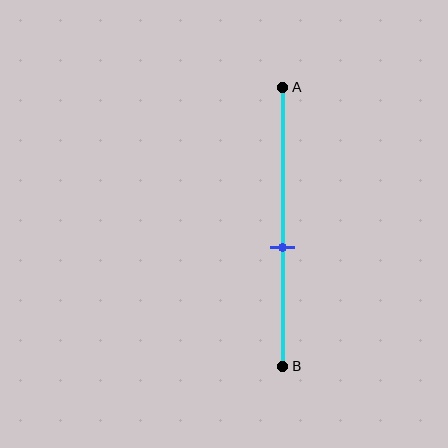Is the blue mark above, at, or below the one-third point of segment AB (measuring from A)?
The blue mark is below the one-third point of segment AB.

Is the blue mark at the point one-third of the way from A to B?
No, the mark is at about 55% from A, not at the 33% one-third point.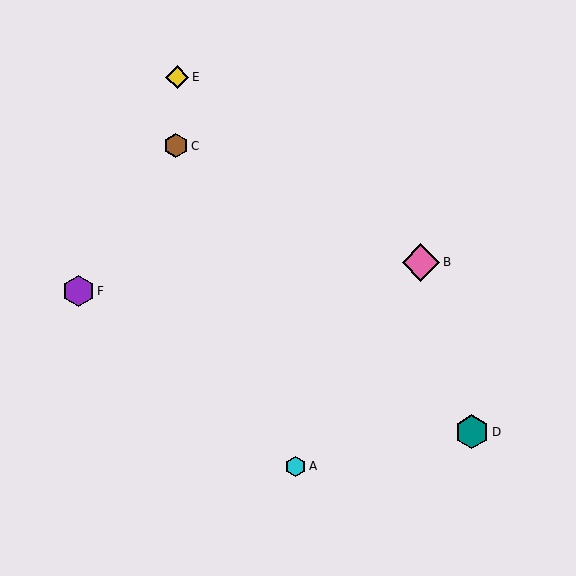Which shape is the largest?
The pink diamond (labeled B) is the largest.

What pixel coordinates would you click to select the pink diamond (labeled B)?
Click at (421, 262) to select the pink diamond B.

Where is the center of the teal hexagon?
The center of the teal hexagon is at (472, 432).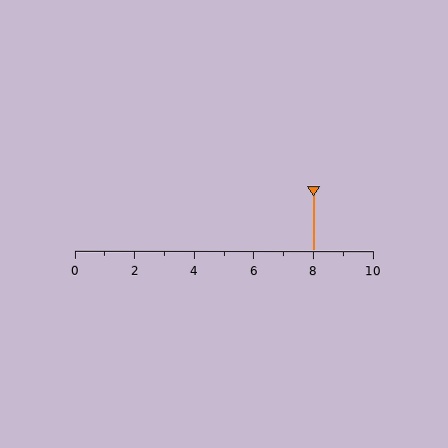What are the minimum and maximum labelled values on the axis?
The axis runs from 0 to 10.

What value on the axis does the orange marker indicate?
The marker indicates approximately 8.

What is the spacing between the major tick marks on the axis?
The major ticks are spaced 2 apart.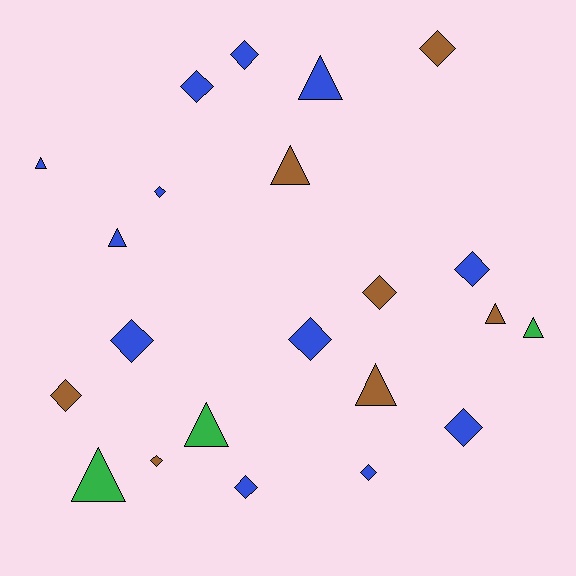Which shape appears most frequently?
Diamond, with 13 objects.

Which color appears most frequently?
Blue, with 12 objects.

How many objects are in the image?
There are 22 objects.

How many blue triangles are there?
There are 3 blue triangles.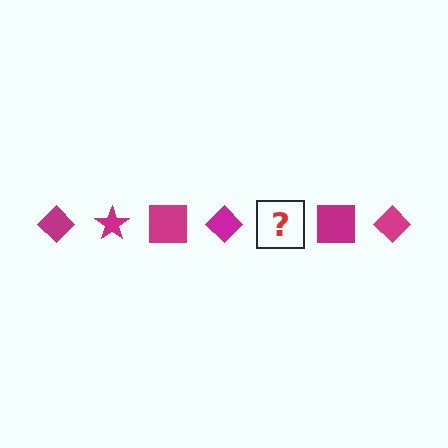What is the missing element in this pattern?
The missing element is a magenta star.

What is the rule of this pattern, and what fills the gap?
The rule is that the pattern cycles through diamond, star, square shapes in magenta. The gap should be filled with a magenta star.